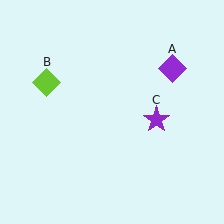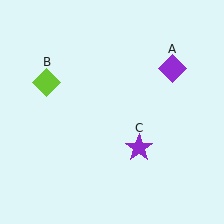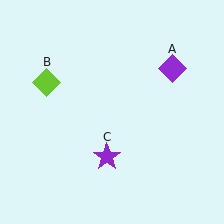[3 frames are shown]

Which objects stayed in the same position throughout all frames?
Purple diamond (object A) and lime diamond (object B) remained stationary.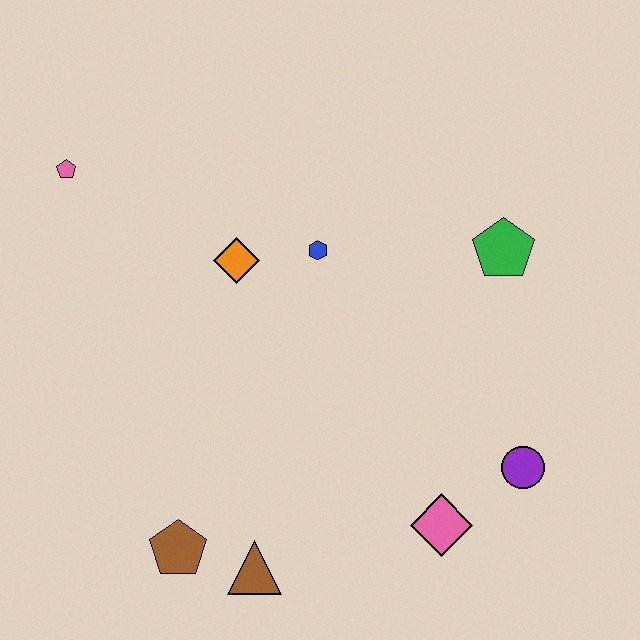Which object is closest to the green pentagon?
The blue hexagon is closest to the green pentagon.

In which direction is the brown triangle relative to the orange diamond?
The brown triangle is below the orange diamond.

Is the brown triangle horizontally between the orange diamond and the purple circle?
Yes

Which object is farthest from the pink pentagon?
The purple circle is farthest from the pink pentagon.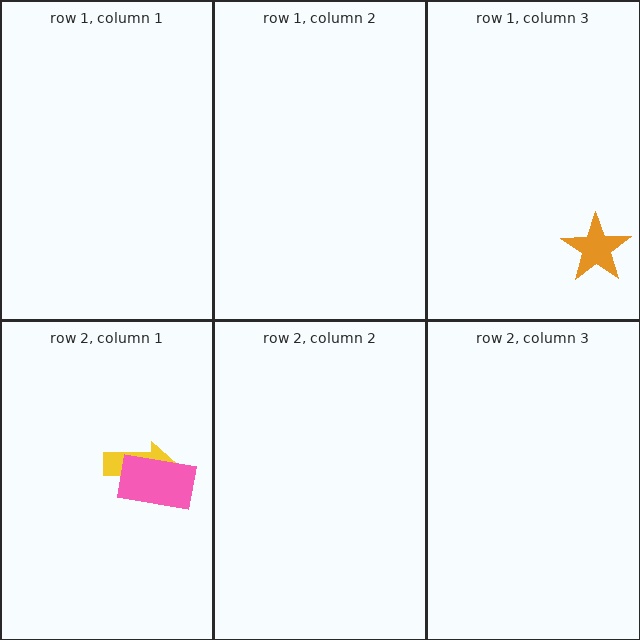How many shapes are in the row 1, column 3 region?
1.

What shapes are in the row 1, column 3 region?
The orange star.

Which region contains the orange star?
The row 1, column 3 region.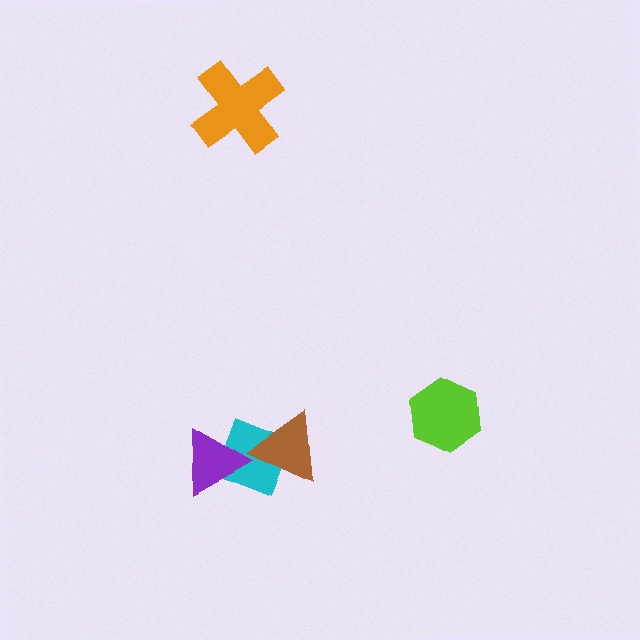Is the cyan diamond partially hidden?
Yes, it is partially covered by another shape.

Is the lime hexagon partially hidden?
No, no other shape covers it.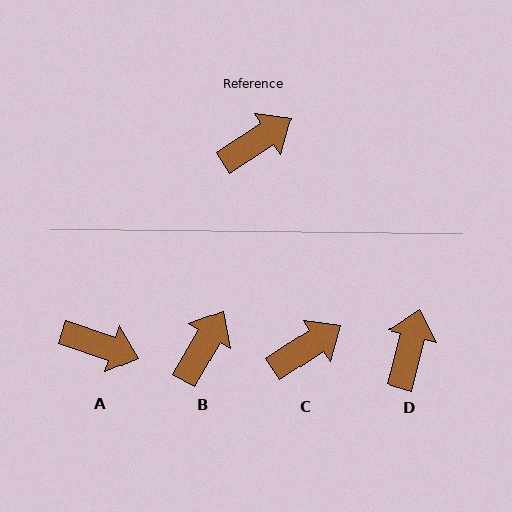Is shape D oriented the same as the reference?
No, it is off by about 42 degrees.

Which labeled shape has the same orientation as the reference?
C.